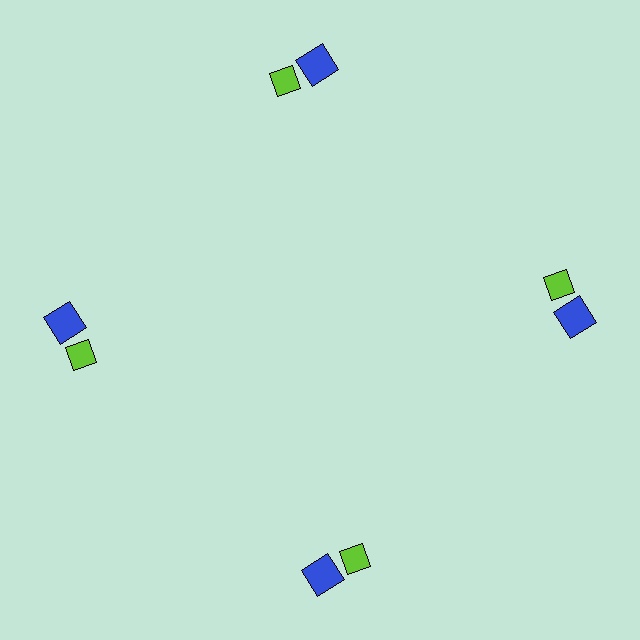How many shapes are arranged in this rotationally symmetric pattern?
There are 8 shapes, arranged in 4 groups of 2.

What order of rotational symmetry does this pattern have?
This pattern has 4-fold rotational symmetry.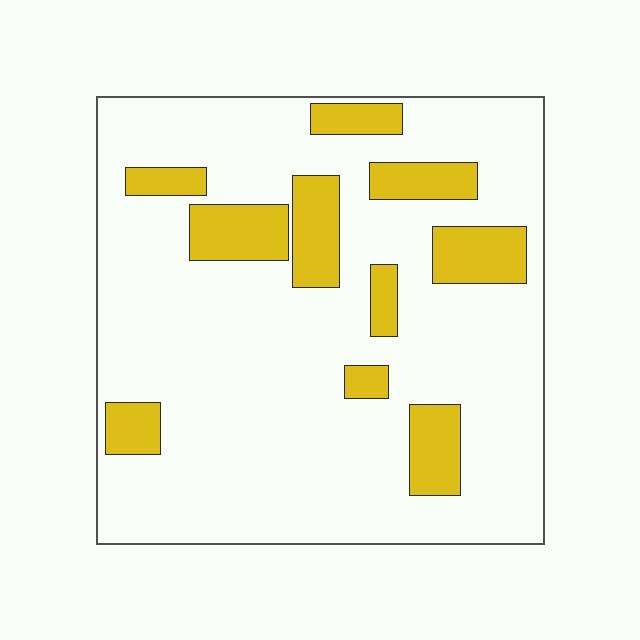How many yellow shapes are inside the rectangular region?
10.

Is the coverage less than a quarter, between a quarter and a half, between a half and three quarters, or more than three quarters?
Less than a quarter.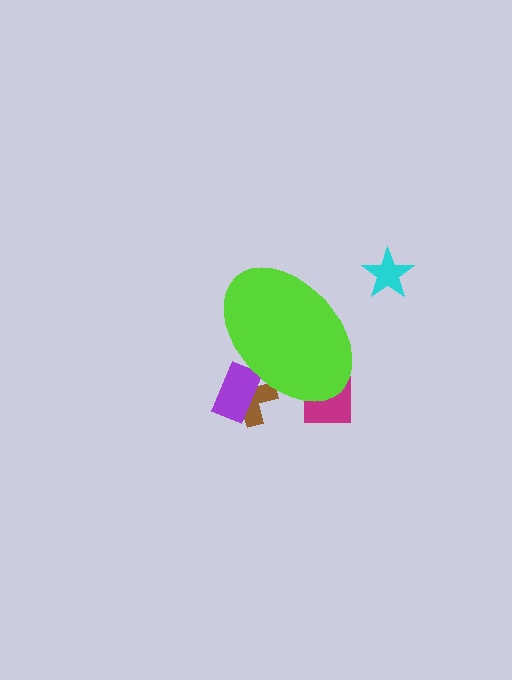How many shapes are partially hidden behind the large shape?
3 shapes are partially hidden.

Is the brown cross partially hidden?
Yes, the brown cross is partially hidden behind the lime ellipse.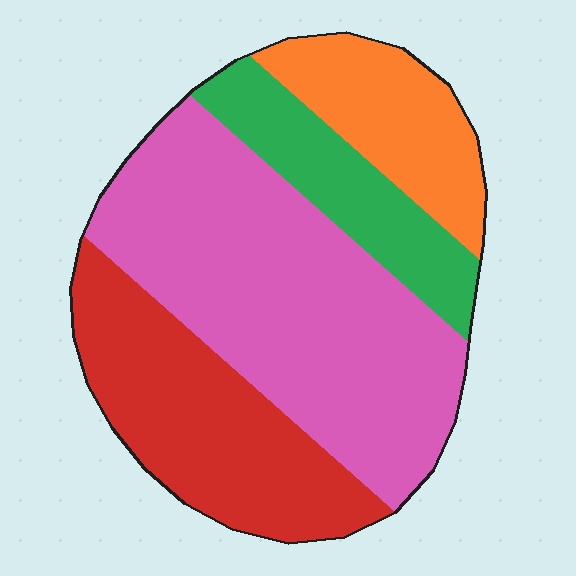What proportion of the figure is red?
Red takes up about one quarter (1/4) of the figure.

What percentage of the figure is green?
Green takes up about one eighth (1/8) of the figure.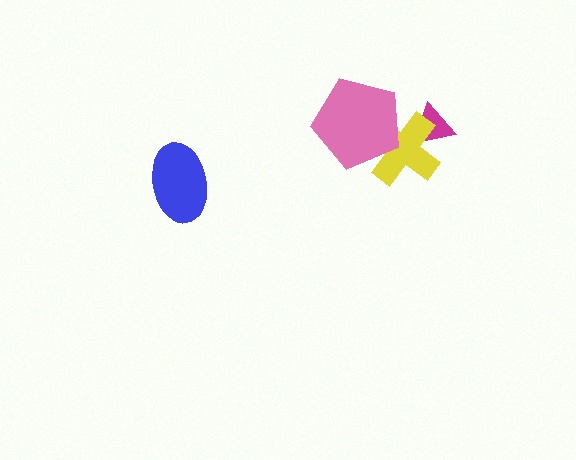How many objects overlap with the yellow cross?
2 objects overlap with the yellow cross.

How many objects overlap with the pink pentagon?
1 object overlaps with the pink pentagon.